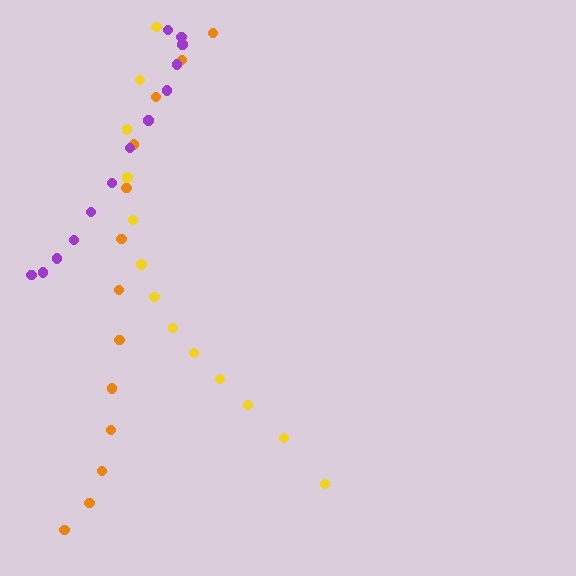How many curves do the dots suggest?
There are 3 distinct paths.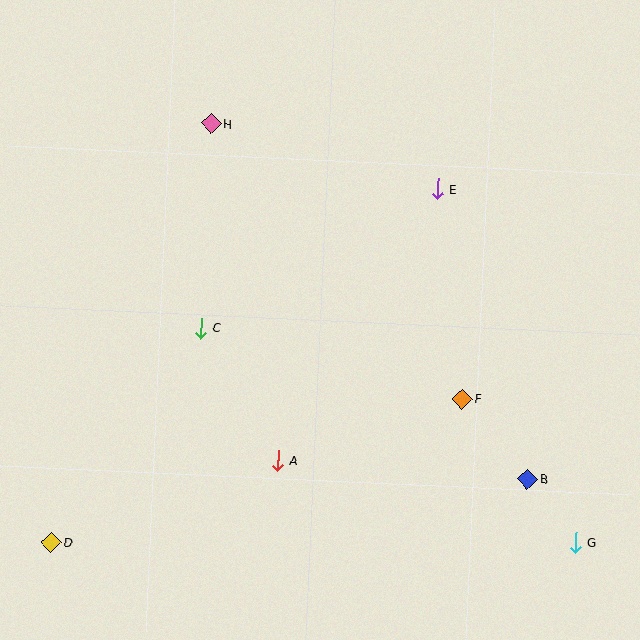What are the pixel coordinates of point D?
Point D is at (51, 542).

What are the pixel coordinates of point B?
Point B is at (528, 479).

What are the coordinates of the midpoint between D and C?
The midpoint between D and C is at (126, 435).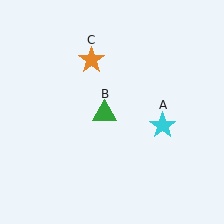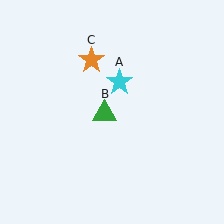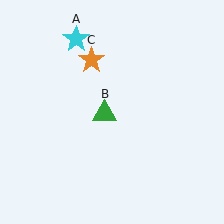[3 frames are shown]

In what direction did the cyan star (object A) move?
The cyan star (object A) moved up and to the left.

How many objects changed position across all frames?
1 object changed position: cyan star (object A).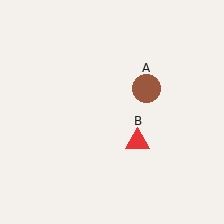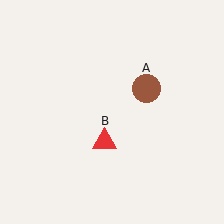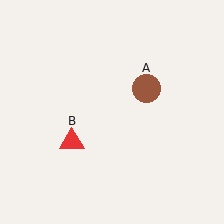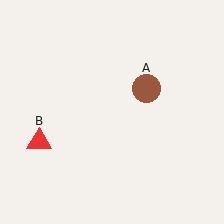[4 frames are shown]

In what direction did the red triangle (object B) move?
The red triangle (object B) moved left.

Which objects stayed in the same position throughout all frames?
Brown circle (object A) remained stationary.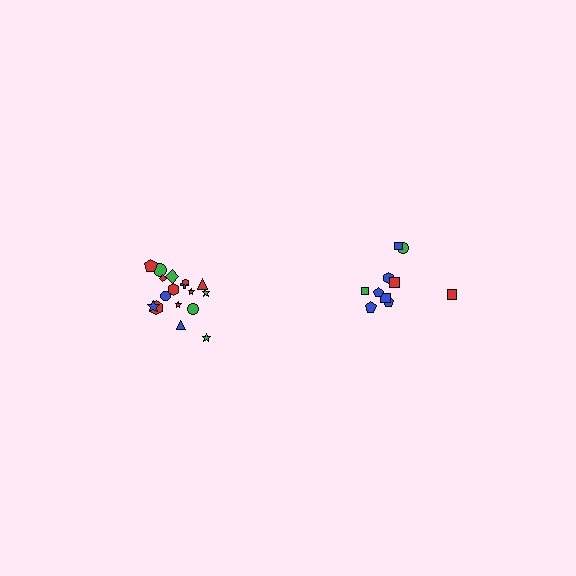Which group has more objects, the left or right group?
The left group.